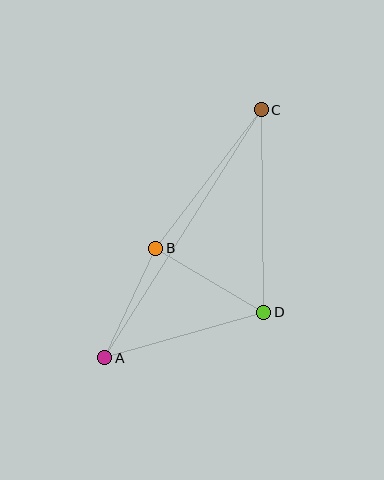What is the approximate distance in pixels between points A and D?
The distance between A and D is approximately 165 pixels.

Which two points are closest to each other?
Points A and B are closest to each other.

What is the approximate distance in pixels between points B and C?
The distance between B and C is approximately 174 pixels.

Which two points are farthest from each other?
Points A and C are farthest from each other.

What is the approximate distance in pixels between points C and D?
The distance between C and D is approximately 203 pixels.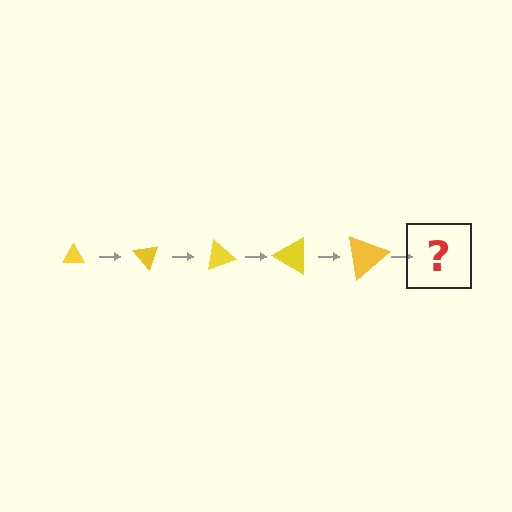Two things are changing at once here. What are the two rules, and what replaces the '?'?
The two rules are that the triangle grows larger each step and it rotates 50 degrees each step. The '?' should be a triangle, larger than the previous one and rotated 250 degrees from the start.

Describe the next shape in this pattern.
It should be a triangle, larger than the previous one and rotated 250 degrees from the start.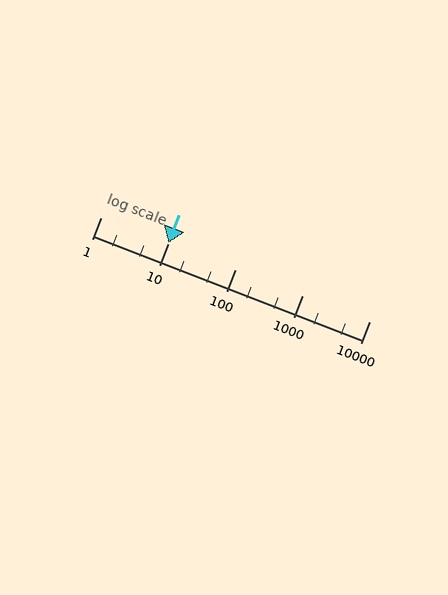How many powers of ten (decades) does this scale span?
The scale spans 4 decades, from 1 to 10000.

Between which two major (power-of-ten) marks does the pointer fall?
The pointer is between 10 and 100.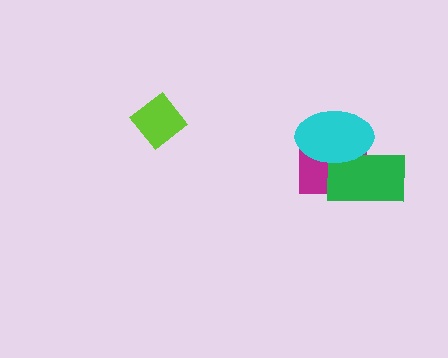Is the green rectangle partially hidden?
Yes, it is partially covered by another shape.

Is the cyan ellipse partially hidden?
No, no other shape covers it.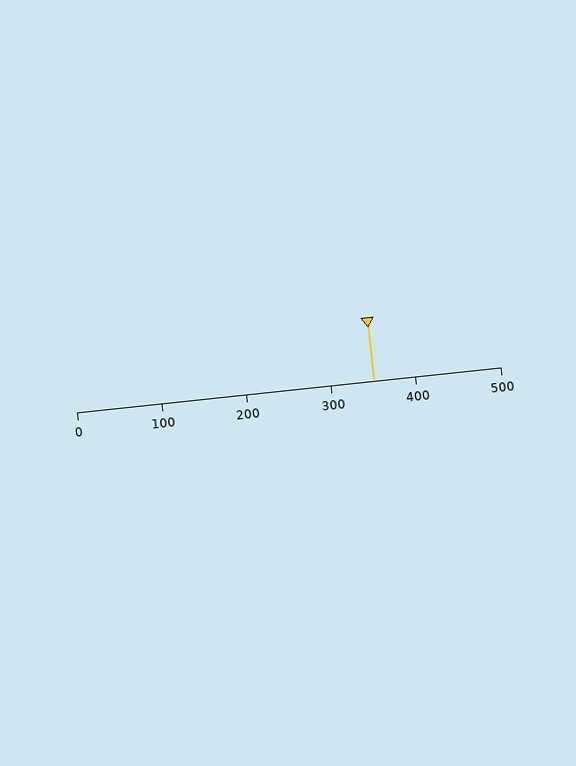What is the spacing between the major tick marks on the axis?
The major ticks are spaced 100 apart.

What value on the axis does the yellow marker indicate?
The marker indicates approximately 350.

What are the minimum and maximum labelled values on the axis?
The axis runs from 0 to 500.